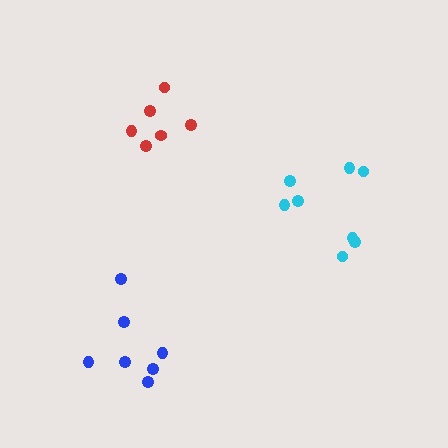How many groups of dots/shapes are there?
There are 3 groups.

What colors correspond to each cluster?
The clusters are colored: red, blue, cyan.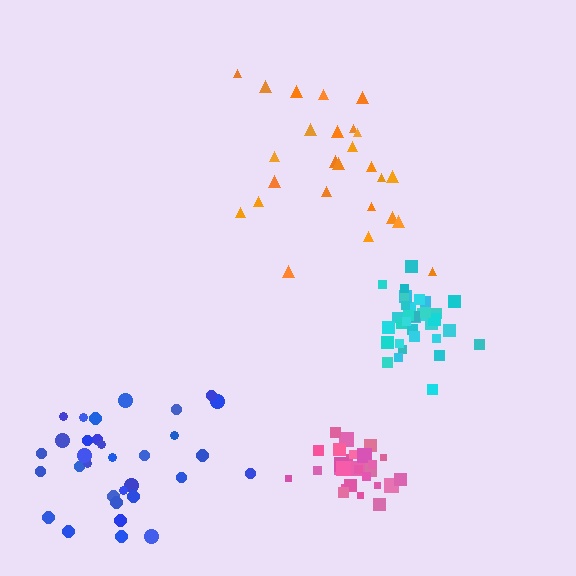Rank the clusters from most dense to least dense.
pink, cyan, blue, orange.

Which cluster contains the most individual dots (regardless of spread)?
Cyan (34).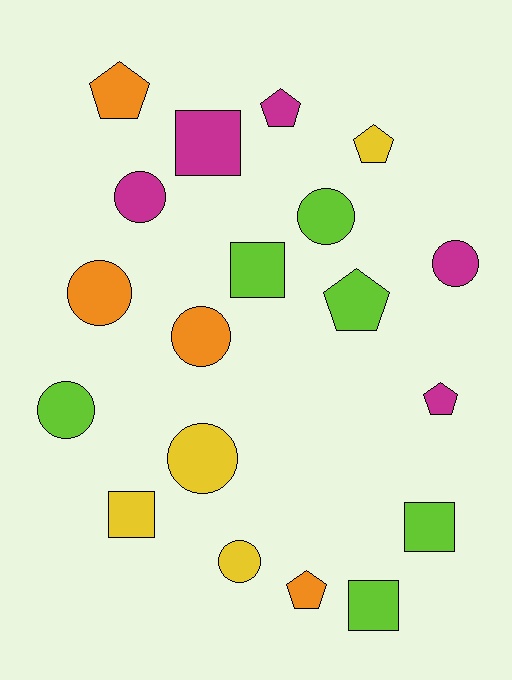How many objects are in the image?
There are 19 objects.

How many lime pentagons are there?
There is 1 lime pentagon.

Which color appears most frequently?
Lime, with 6 objects.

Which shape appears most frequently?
Circle, with 8 objects.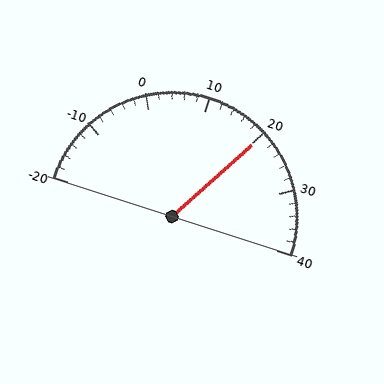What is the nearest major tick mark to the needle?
The nearest major tick mark is 20.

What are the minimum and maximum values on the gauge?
The gauge ranges from -20 to 40.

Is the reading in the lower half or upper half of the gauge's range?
The reading is in the upper half of the range (-20 to 40).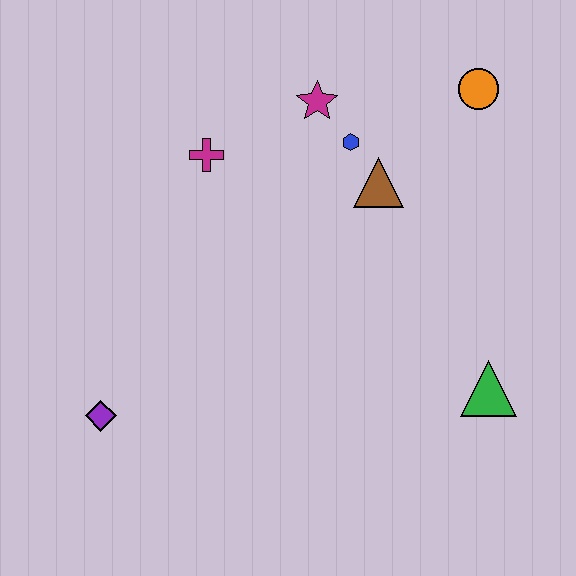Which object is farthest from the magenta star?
The purple diamond is farthest from the magenta star.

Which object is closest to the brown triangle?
The blue hexagon is closest to the brown triangle.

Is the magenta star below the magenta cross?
No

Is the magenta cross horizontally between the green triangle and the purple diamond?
Yes